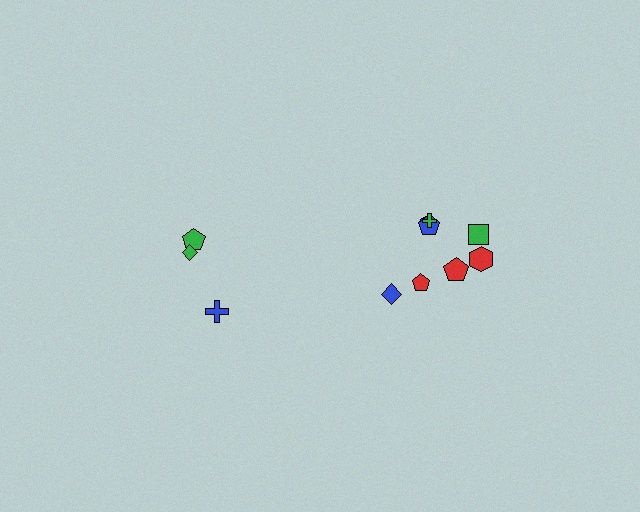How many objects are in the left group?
There are 3 objects.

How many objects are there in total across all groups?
There are 11 objects.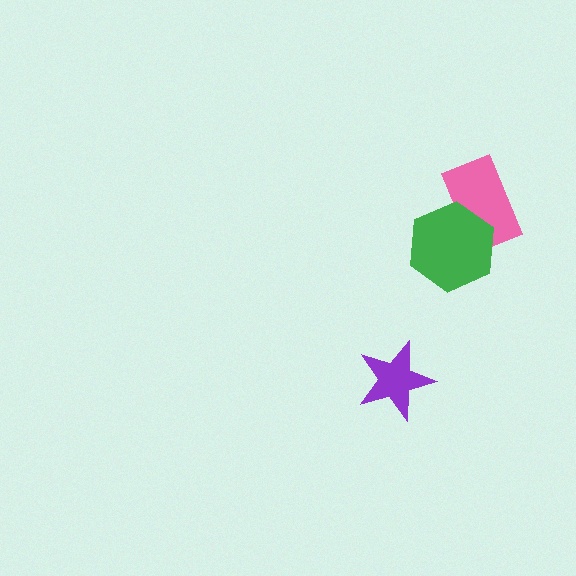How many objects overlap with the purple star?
0 objects overlap with the purple star.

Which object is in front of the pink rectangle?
The green hexagon is in front of the pink rectangle.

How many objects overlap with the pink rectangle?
1 object overlaps with the pink rectangle.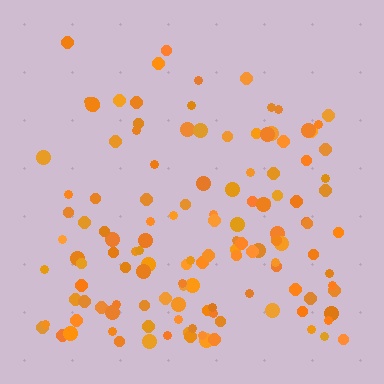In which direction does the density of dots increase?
From top to bottom, with the bottom side densest.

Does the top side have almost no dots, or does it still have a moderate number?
Still a moderate number, just noticeably fewer than the bottom.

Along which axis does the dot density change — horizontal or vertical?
Vertical.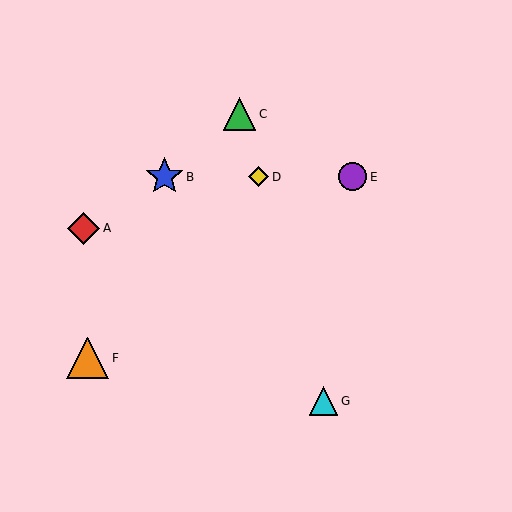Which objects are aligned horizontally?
Objects B, D, E are aligned horizontally.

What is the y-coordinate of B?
Object B is at y≈177.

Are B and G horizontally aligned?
No, B is at y≈177 and G is at y≈401.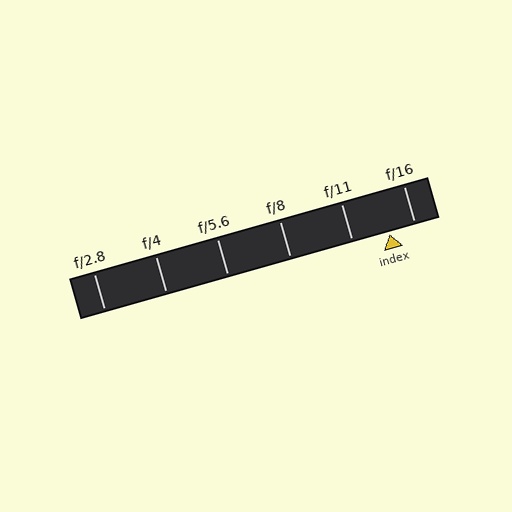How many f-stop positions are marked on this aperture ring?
There are 6 f-stop positions marked.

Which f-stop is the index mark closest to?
The index mark is closest to f/16.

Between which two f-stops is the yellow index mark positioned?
The index mark is between f/11 and f/16.